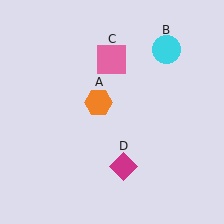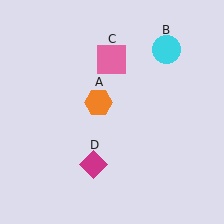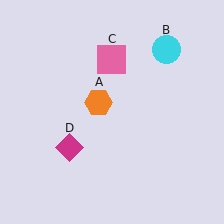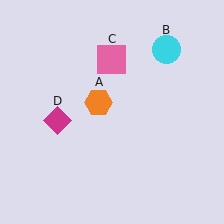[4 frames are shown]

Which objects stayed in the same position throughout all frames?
Orange hexagon (object A) and cyan circle (object B) and pink square (object C) remained stationary.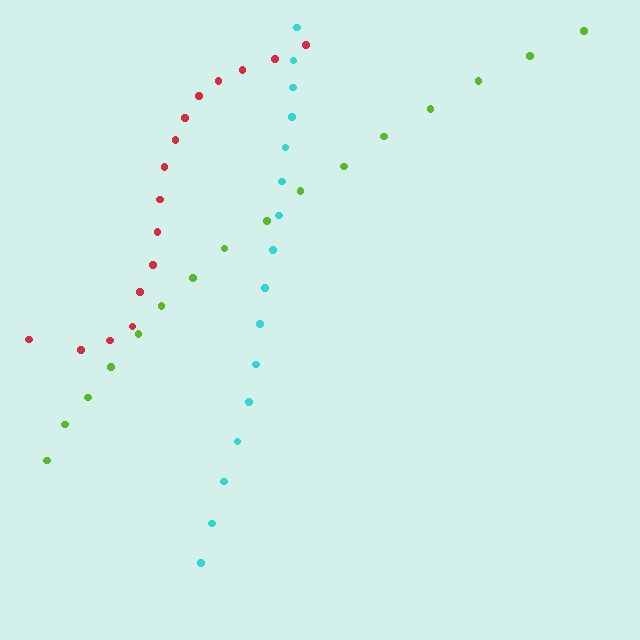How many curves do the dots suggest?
There are 3 distinct paths.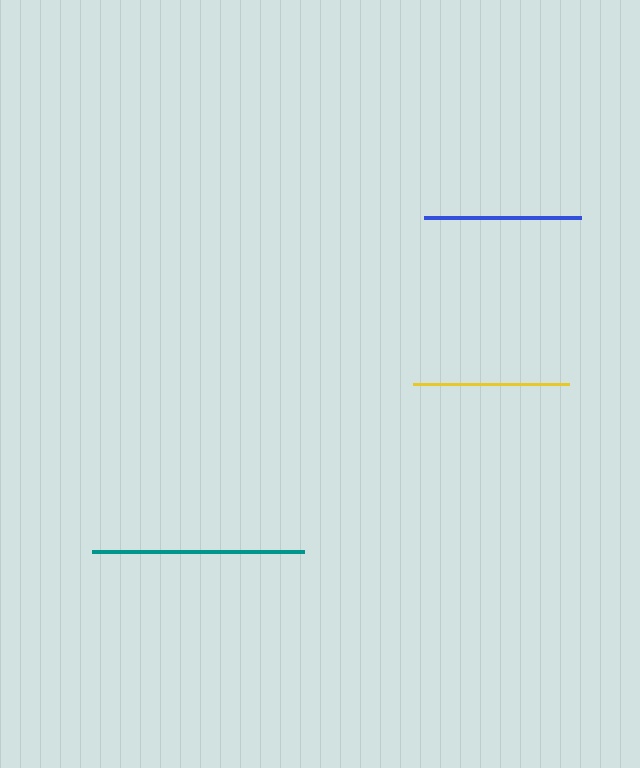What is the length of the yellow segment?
The yellow segment is approximately 156 pixels long.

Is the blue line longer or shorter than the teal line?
The teal line is longer than the blue line.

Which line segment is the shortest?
The yellow line is the shortest at approximately 156 pixels.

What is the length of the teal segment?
The teal segment is approximately 212 pixels long.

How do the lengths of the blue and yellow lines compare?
The blue and yellow lines are approximately the same length.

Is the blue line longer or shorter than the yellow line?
The blue line is longer than the yellow line.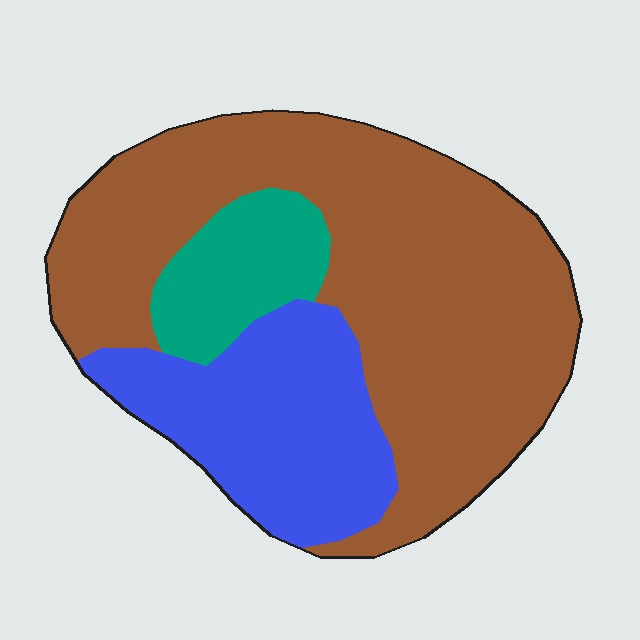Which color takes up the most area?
Brown, at roughly 65%.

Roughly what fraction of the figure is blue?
Blue covers about 25% of the figure.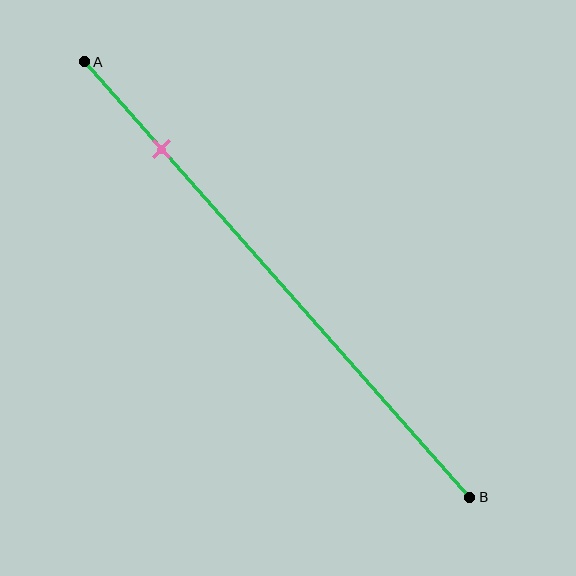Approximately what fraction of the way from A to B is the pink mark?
The pink mark is approximately 20% of the way from A to B.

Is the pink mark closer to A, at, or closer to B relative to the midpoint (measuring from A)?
The pink mark is closer to point A than the midpoint of segment AB.